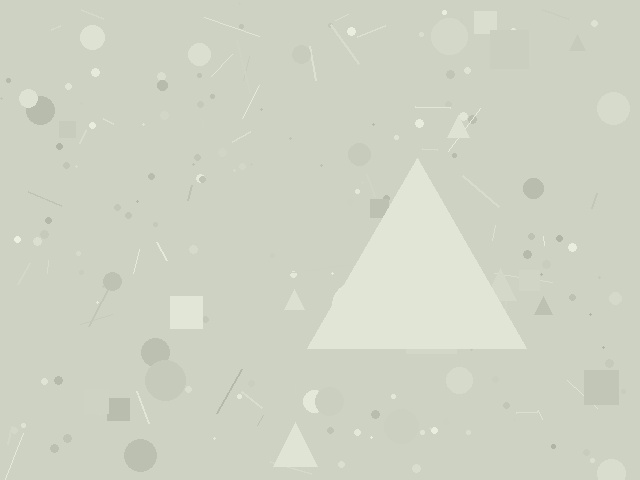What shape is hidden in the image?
A triangle is hidden in the image.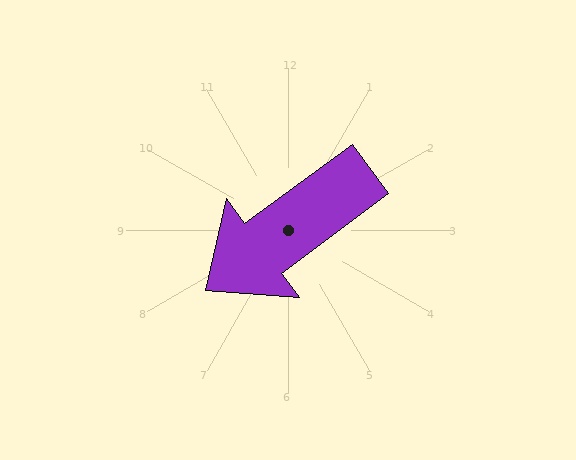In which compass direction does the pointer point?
Southwest.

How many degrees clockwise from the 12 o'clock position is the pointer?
Approximately 234 degrees.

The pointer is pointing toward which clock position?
Roughly 8 o'clock.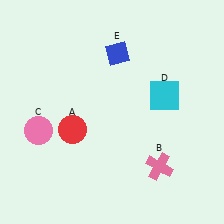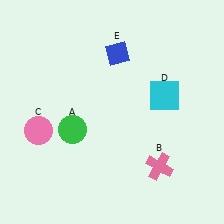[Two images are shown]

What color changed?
The circle (A) changed from red in Image 1 to green in Image 2.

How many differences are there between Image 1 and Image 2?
There is 1 difference between the two images.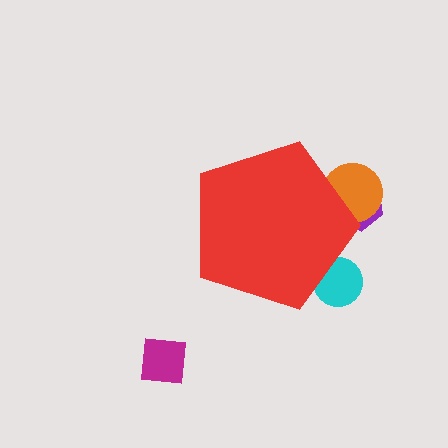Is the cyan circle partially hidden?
Yes, the cyan circle is partially hidden behind the red pentagon.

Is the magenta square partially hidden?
No, the magenta square is fully visible.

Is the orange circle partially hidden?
Yes, the orange circle is partially hidden behind the red pentagon.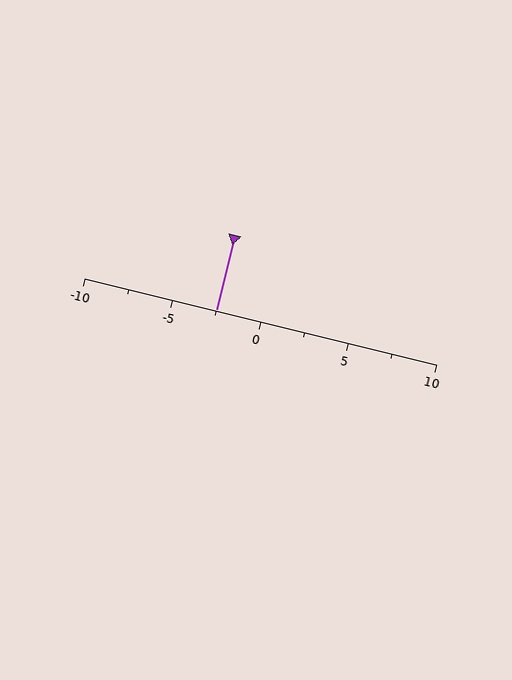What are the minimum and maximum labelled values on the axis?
The axis runs from -10 to 10.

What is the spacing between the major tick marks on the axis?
The major ticks are spaced 5 apart.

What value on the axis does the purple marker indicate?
The marker indicates approximately -2.5.